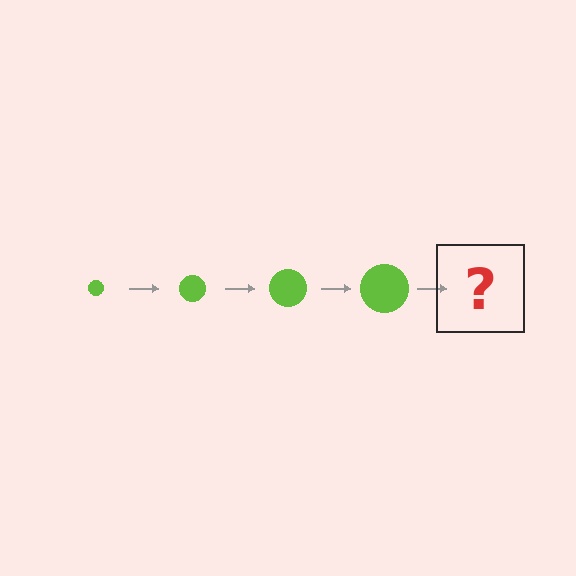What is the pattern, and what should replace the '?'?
The pattern is that the circle gets progressively larger each step. The '?' should be a lime circle, larger than the previous one.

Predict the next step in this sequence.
The next step is a lime circle, larger than the previous one.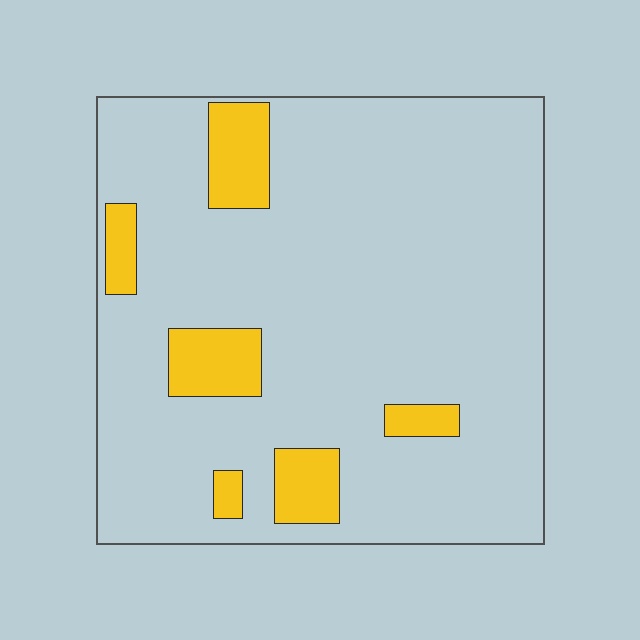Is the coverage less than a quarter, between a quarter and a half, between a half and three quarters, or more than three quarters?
Less than a quarter.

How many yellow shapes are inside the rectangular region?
6.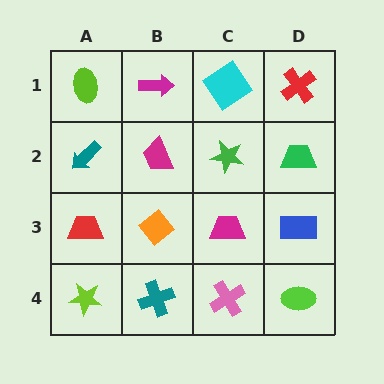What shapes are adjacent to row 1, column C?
A green star (row 2, column C), a magenta arrow (row 1, column B), a red cross (row 1, column D).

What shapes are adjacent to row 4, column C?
A magenta trapezoid (row 3, column C), a teal cross (row 4, column B), a lime ellipse (row 4, column D).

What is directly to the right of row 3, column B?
A magenta trapezoid.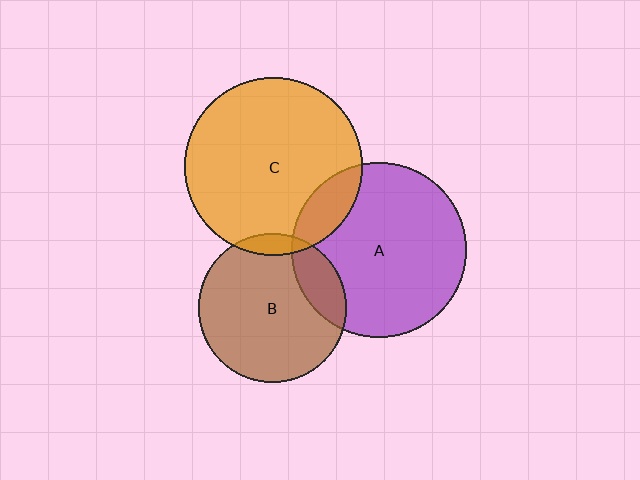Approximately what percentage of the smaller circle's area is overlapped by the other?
Approximately 15%.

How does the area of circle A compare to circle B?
Approximately 1.4 times.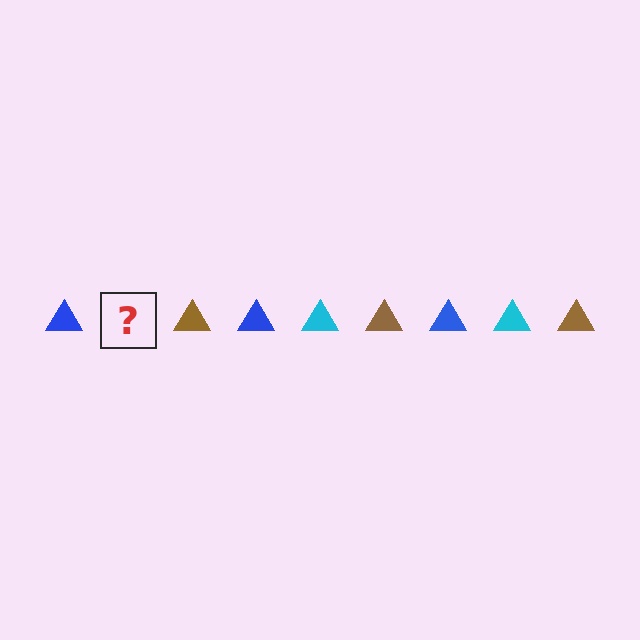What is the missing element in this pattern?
The missing element is a cyan triangle.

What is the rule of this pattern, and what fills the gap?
The rule is that the pattern cycles through blue, cyan, brown triangles. The gap should be filled with a cyan triangle.